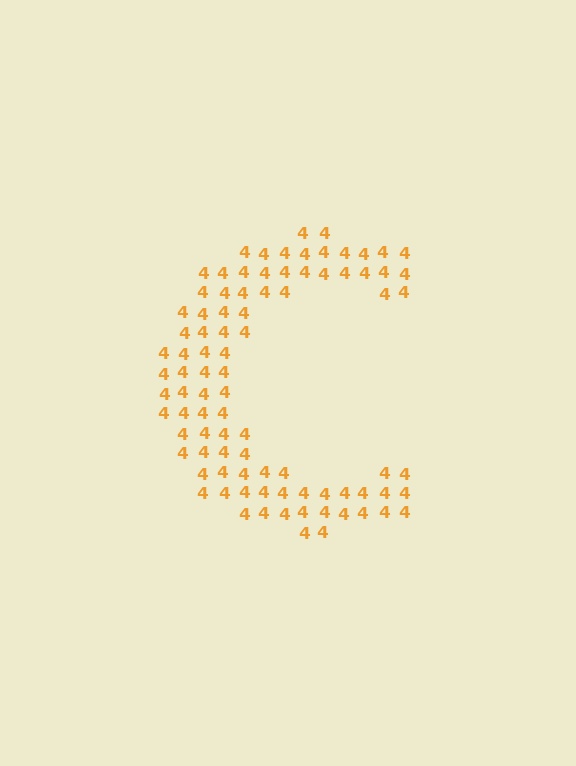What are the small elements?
The small elements are digit 4's.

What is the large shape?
The large shape is the letter C.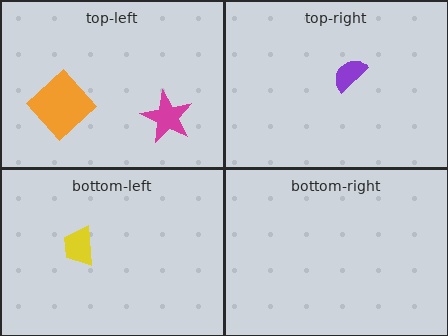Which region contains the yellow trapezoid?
The bottom-left region.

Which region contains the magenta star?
The top-left region.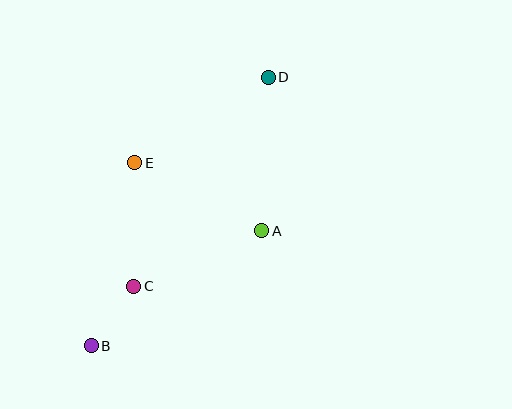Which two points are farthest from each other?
Points B and D are farthest from each other.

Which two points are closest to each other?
Points B and C are closest to each other.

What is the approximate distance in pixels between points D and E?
The distance between D and E is approximately 158 pixels.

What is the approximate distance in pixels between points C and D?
The distance between C and D is approximately 248 pixels.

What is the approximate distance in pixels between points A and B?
The distance between A and B is approximately 206 pixels.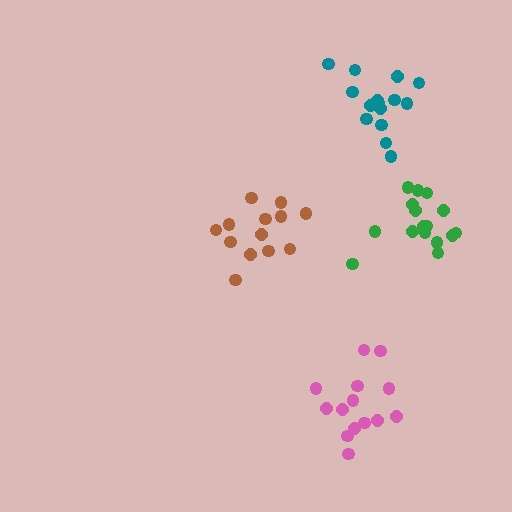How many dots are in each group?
Group 1: 14 dots, Group 2: 15 dots, Group 3: 16 dots, Group 4: 13 dots (58 total).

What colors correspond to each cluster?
The clusters are colored: pink, teal, green, brown.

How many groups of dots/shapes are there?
There are 4 groups.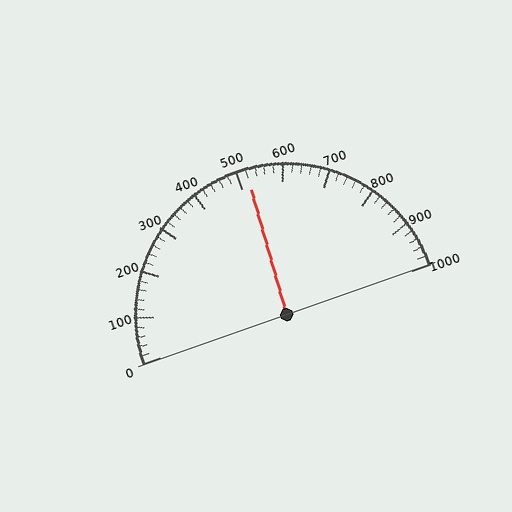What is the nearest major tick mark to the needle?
The nearest major tick mark is 500.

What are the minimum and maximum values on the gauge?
The gauge ranges from 0 to 1000.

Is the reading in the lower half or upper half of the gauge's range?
The reading is in the upper half of the range (0 to 1000).